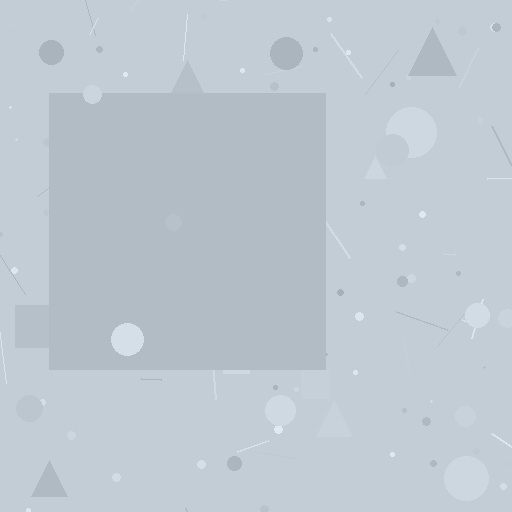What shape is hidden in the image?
A square is hidden in the image.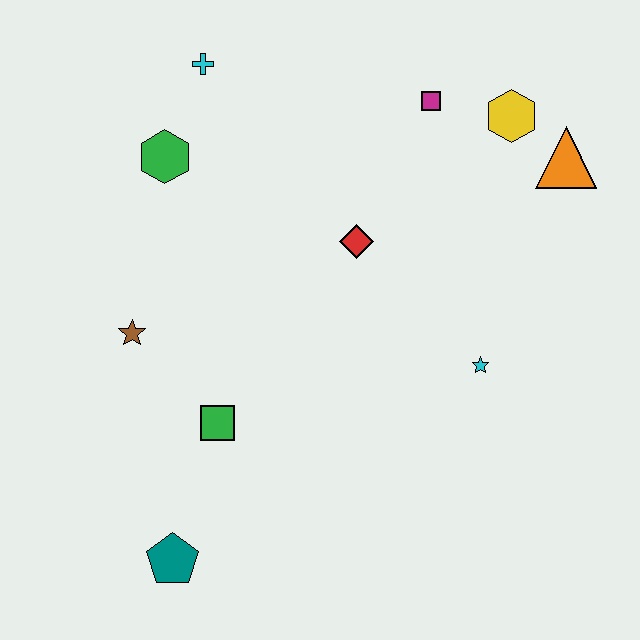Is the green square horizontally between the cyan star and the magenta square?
No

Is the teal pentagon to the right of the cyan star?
No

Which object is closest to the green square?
The brown star is closest to the green square.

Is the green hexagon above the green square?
Yes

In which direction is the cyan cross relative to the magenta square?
The cyan cross is to the left of the magenta square.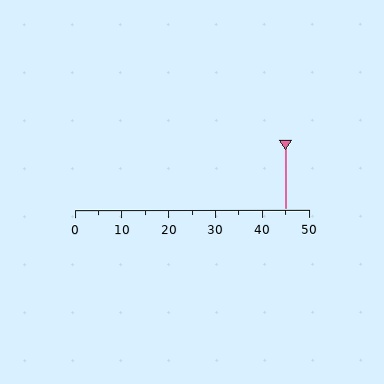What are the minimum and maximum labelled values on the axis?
The axis runs from 0 to 50.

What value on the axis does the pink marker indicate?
The marker indicates approximately 45.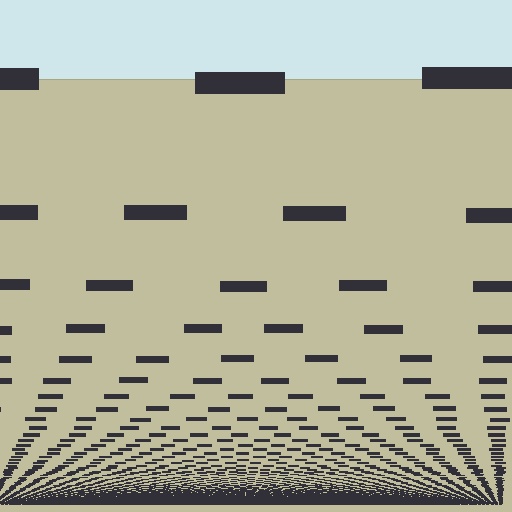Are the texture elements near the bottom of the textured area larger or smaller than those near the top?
Smaller. The gradient is inverted — elements near the bottom are smaller and denser.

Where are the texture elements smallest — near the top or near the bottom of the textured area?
Near the bottom.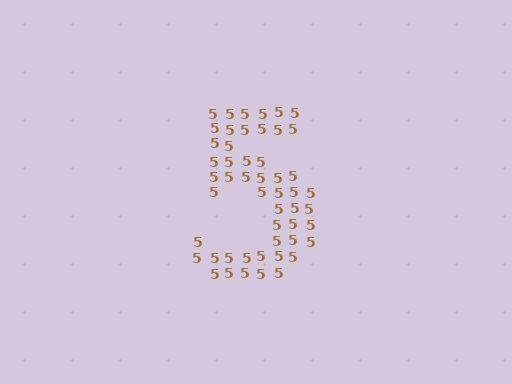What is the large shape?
The large shape is the digit 5.